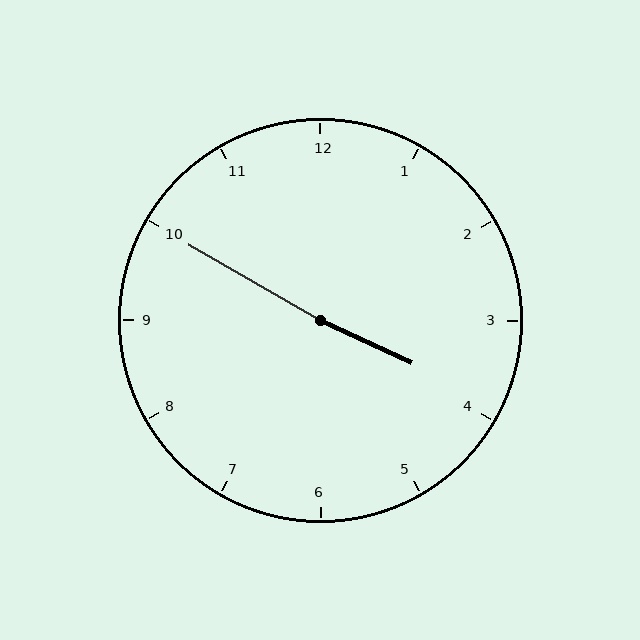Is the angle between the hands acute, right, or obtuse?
It is obtuse.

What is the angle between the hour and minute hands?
Approximately 175 degrees.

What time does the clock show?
3:50.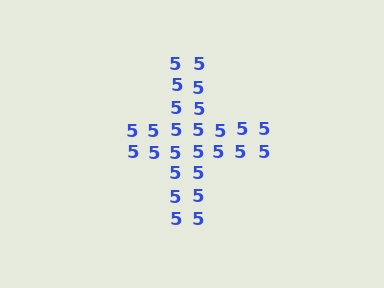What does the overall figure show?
The overall figure shows a cross.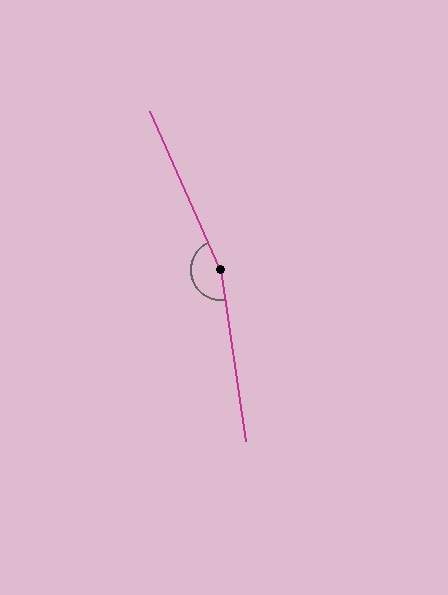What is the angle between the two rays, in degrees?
Approximately 164 degrees.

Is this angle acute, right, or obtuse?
It is obtuse.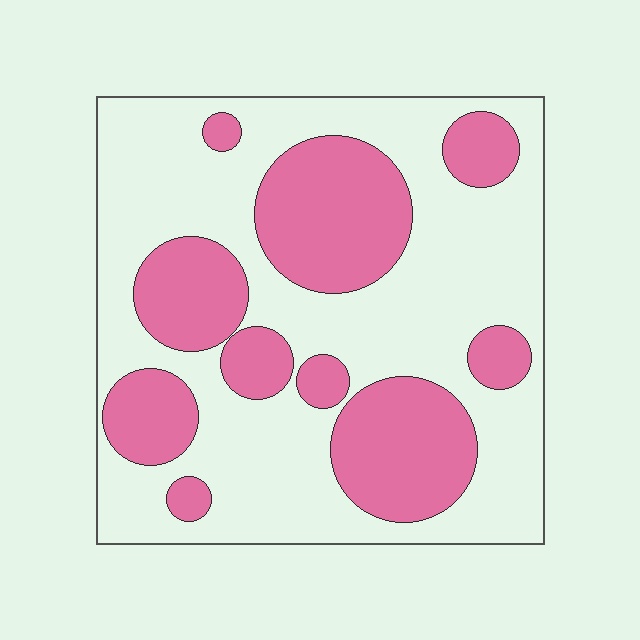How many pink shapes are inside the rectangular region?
10.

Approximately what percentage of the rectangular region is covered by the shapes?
Approximately 35%.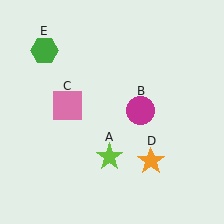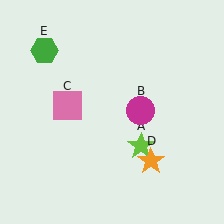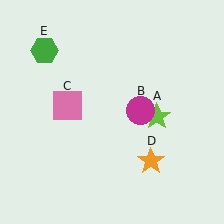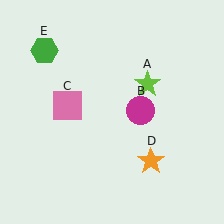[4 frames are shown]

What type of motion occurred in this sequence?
The lime star (object A) rotated counterclockwise around the center of the scene.